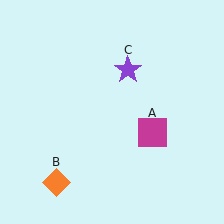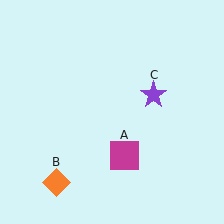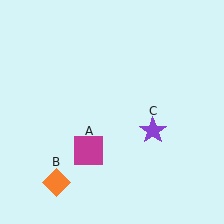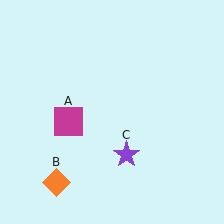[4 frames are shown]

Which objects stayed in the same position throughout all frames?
Orange diamond (object B) remained stationary.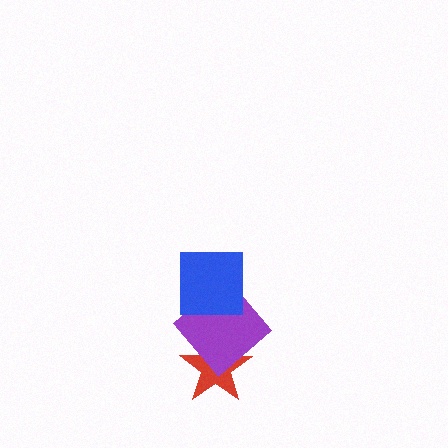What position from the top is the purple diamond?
The purple diamond is 2nd from the top.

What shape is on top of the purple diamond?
The blue square is on top of the purple diamond.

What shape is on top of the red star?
The purple diamond is on top of the red star.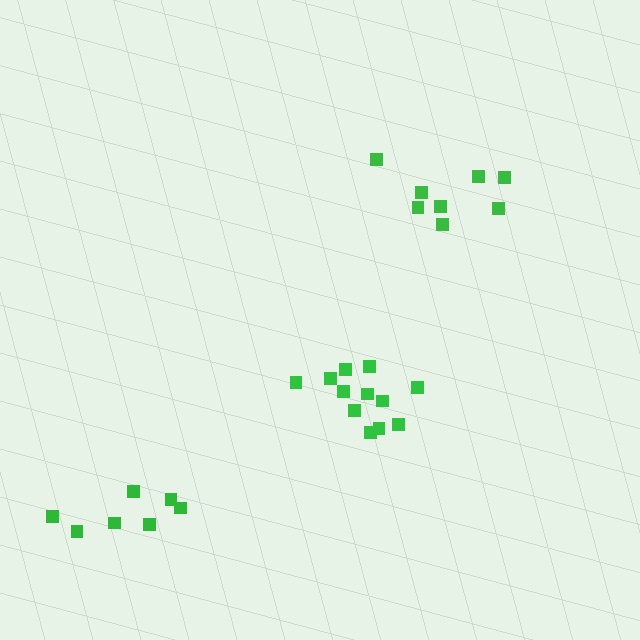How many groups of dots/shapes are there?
There are 3 groups.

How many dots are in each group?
Group 1: 7 dots, Group 2: 12 dots, Group 3: 8 dots (27 total).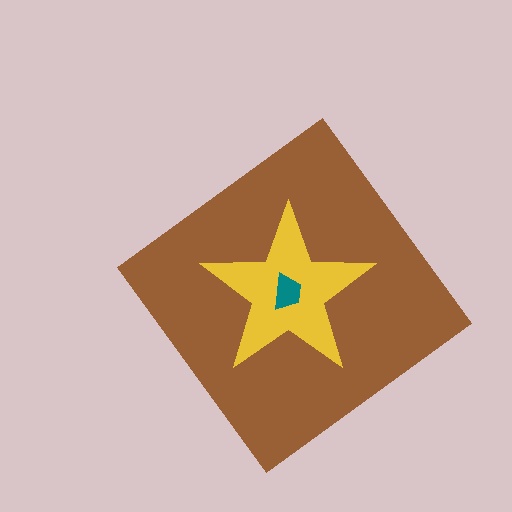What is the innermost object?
The teal trapezoid.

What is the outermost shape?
The brown diamond.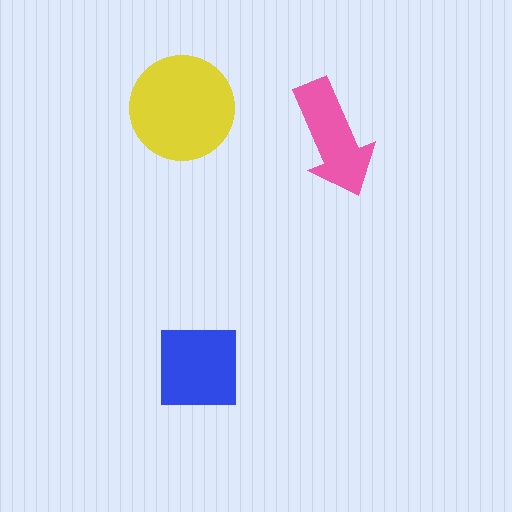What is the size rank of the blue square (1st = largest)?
2nd.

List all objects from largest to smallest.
The yellow circle, the blue square, the pink arrow.